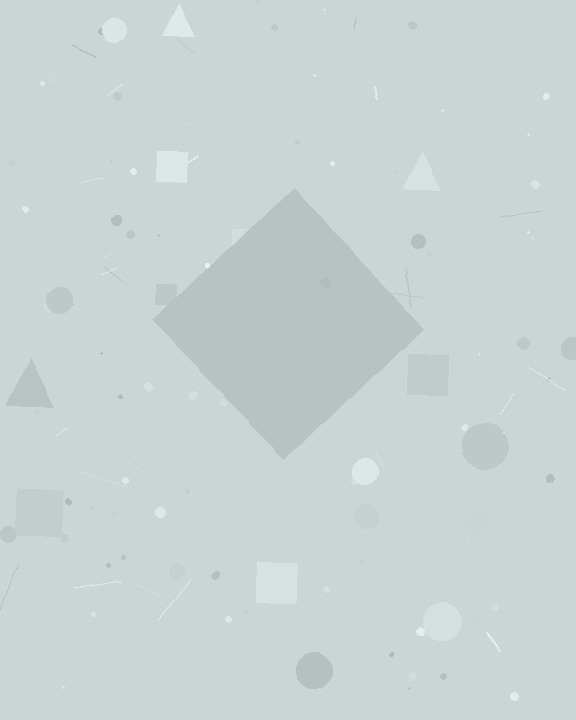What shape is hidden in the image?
A diamond is hidden in the image.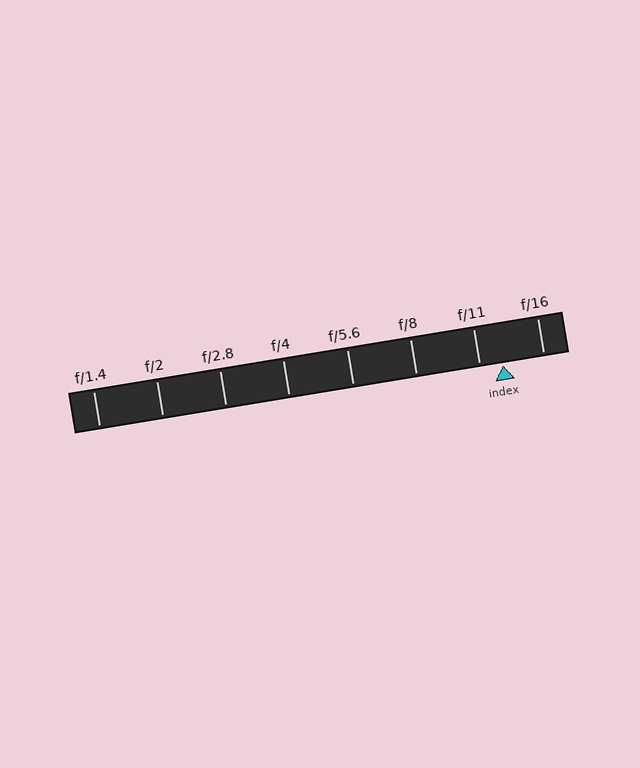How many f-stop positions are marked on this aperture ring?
There are 8 f-stop positions marked.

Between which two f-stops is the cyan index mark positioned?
The index mark is between f/11 and f/16.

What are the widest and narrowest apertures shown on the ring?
The widest aperture shown is f/1.4 and the narrowest is f/16.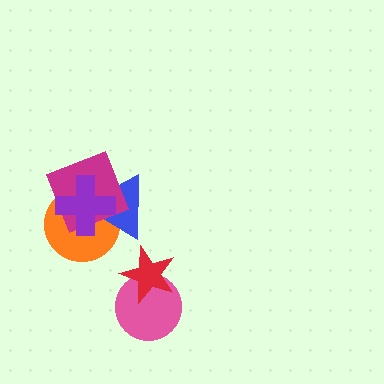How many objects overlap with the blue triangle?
3 objects overlap with the blue triangle.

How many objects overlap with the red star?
1 object overlaps with the red star.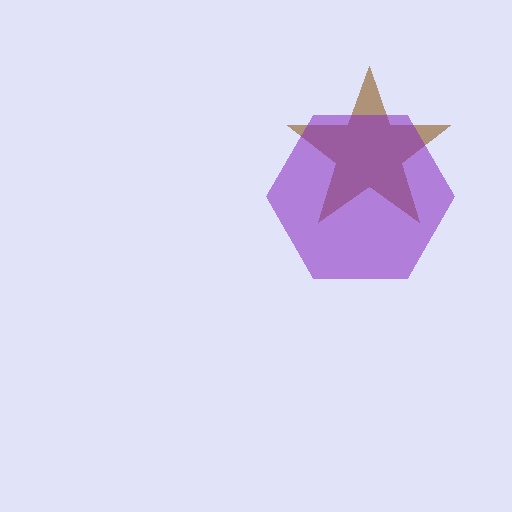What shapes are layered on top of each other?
The layered shapes are: a brown star, a purple hexagon.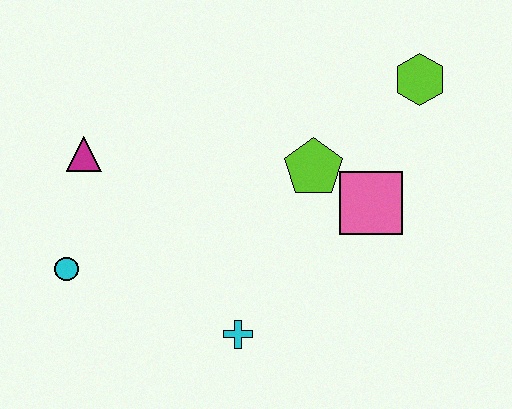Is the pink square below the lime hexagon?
Yes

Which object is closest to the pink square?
The lime pentagon is closest to the pink square.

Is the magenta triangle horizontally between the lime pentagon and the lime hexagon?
No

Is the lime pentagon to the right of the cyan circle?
Yes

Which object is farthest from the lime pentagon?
The cyan circle is farthest from the lime pentagon.